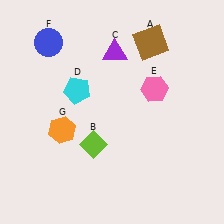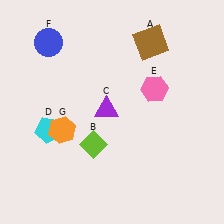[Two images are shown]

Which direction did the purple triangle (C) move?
The purple triangle (C) moved down.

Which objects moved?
The objects that moved are: the purple triangle (C), the cyan pentagon (D).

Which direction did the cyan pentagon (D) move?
The cyan pentagon (D) moved down.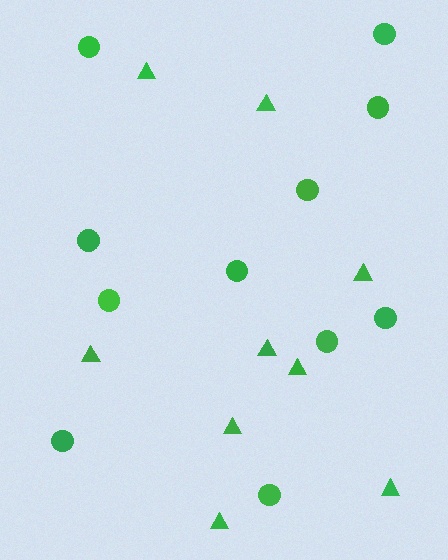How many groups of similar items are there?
There are 2 groups: one group of circles (11) and one group of triangles (9).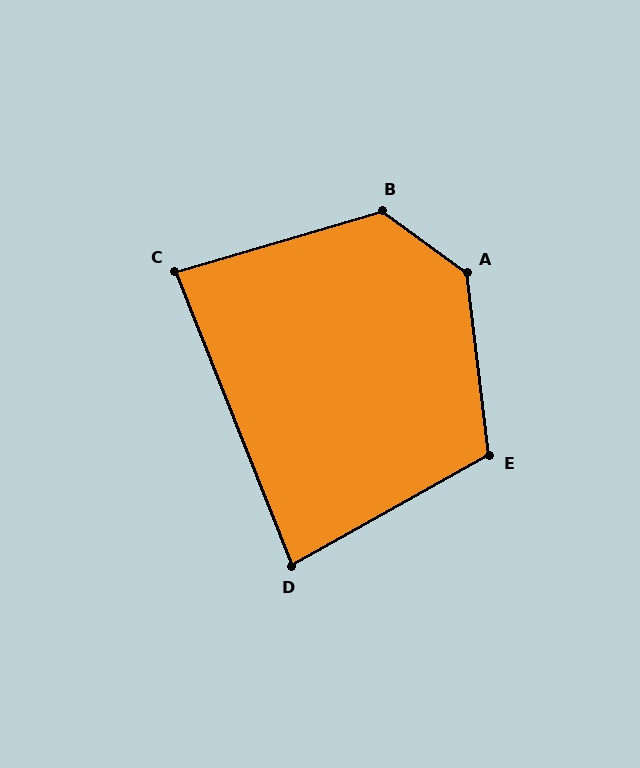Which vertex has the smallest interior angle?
D, at approximately 83 degrees.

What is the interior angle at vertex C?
Approximately 85 degrees (acute).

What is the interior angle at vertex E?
Approximately 112 degrees (obtuse).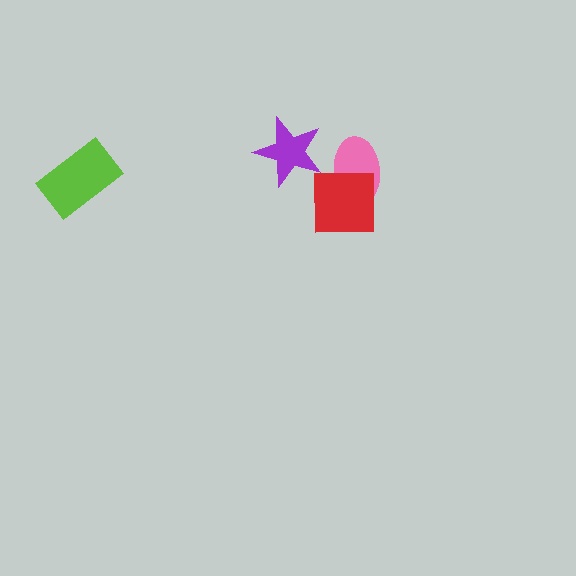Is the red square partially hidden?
No, no other shape covers it.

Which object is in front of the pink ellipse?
The red square is in front of the pink ellipse.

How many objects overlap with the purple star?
0 objects overlap with the purple star.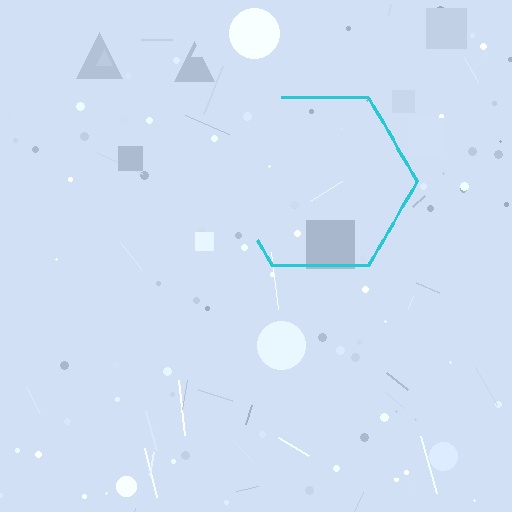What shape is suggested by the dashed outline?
The dashed outline suggests a hexagon.